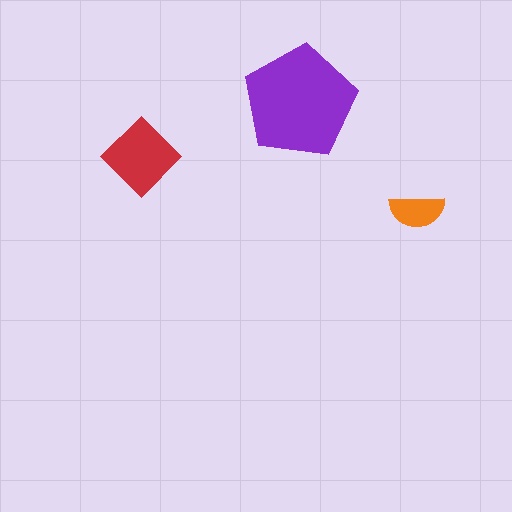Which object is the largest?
The purple pentagon.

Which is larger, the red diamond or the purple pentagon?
The purple pentagon.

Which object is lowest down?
The orange semicircle is bottommost.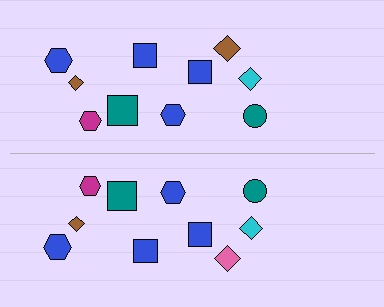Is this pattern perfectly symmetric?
No, the pattern is not perfectly symmetric. The pink diamond on the bottom side breaks the symmetry — its mirror counterpart is brown.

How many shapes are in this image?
There are 20 shapes in this image.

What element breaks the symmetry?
The pink diamond on the bottom side breaks the symmetry — its mirror counterpart is brown.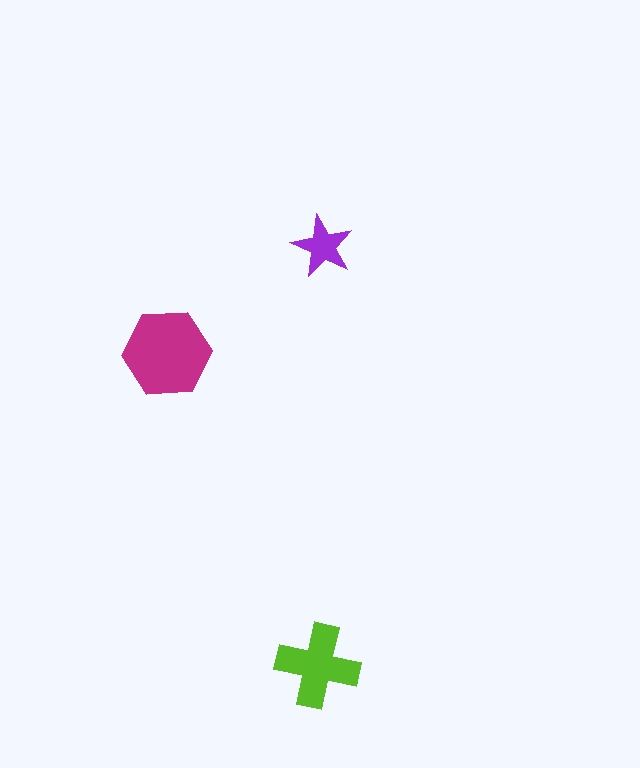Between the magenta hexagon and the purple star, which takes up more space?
The magenta hexagon.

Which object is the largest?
The magenta hexagon.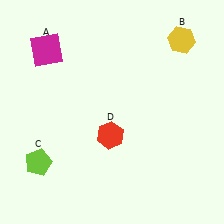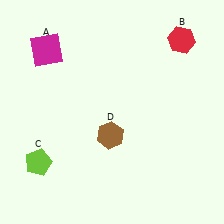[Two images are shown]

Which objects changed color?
B changed from yellow to red. D changed from red to brown.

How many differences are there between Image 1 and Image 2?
There are 2 differences between the two images.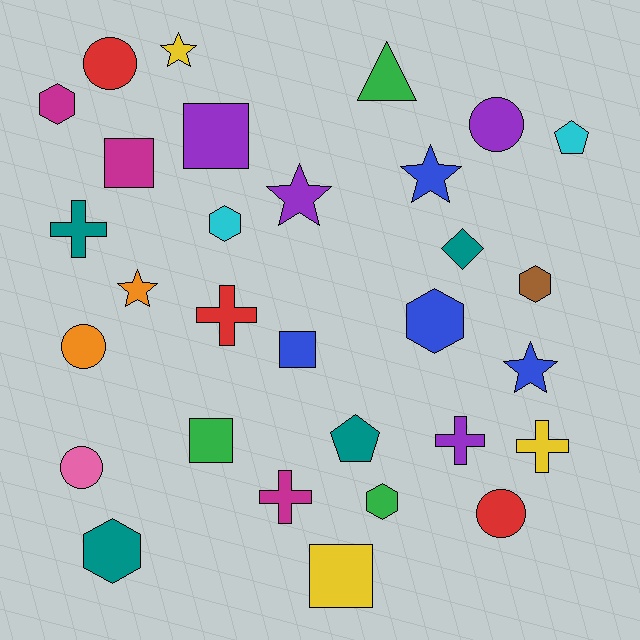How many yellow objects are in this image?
There are 3 yellow objects.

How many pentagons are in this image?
There are 2 pentagons.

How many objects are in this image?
There are 30 objects.